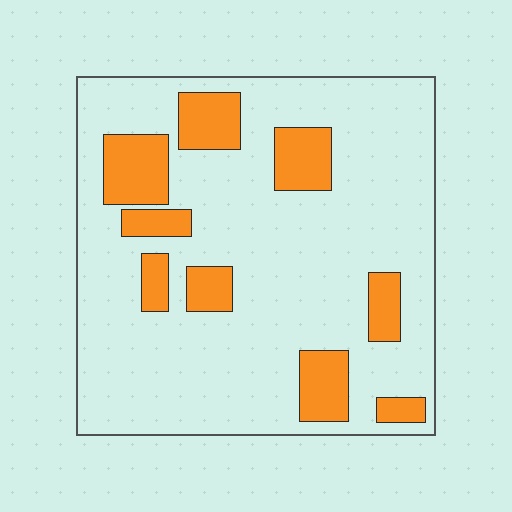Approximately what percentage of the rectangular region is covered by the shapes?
Approximately 20%.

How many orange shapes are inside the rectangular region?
9.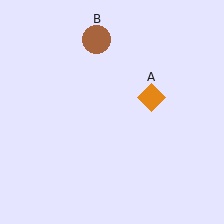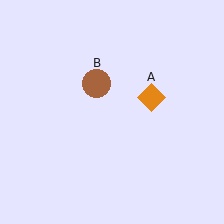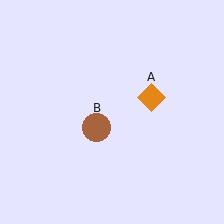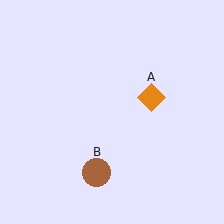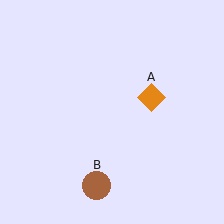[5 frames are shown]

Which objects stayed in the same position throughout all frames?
Orange diamond (object A) remained stationary.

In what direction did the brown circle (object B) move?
The brown circle (object B) moved down.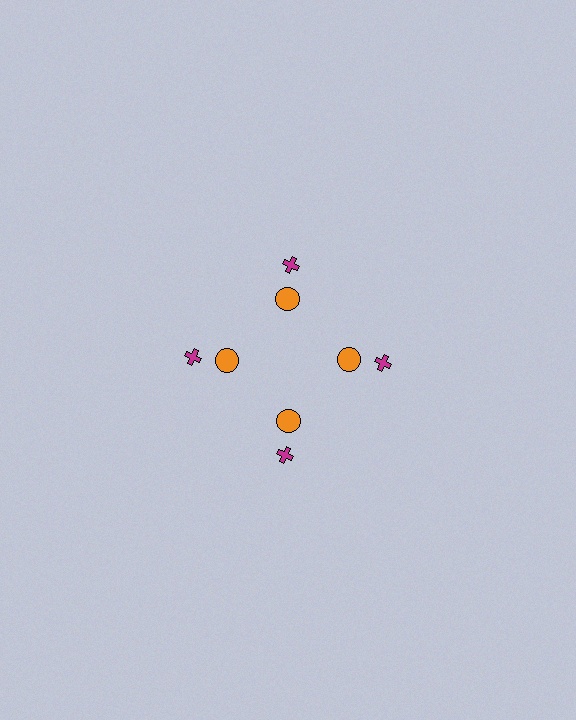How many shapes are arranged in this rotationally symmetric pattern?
There are 8 shapes, arranged in 4 groups of 2.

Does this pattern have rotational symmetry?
Yes, this pattern has 4-fold rotational symmetry. It looks the same after rotating 90 degrees around the center.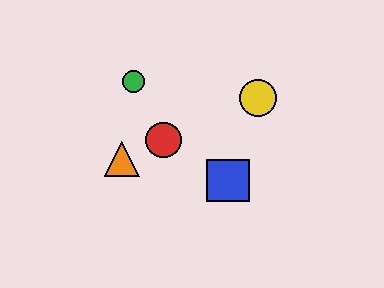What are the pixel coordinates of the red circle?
The red circle is at (163, 140).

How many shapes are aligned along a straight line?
4 shapes (the red circle, the yellow circle, the purple triangle, the orange triangle) are aligned along a straight line.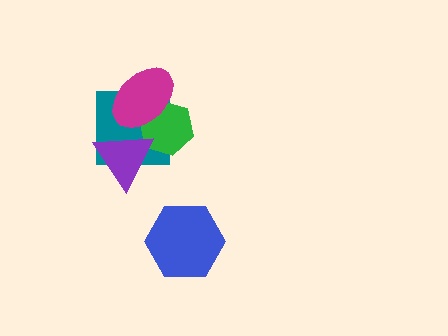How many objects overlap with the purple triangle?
3 objects overlap with the purple triangle.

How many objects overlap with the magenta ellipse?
3 objects overlap with the magenta ellipse.